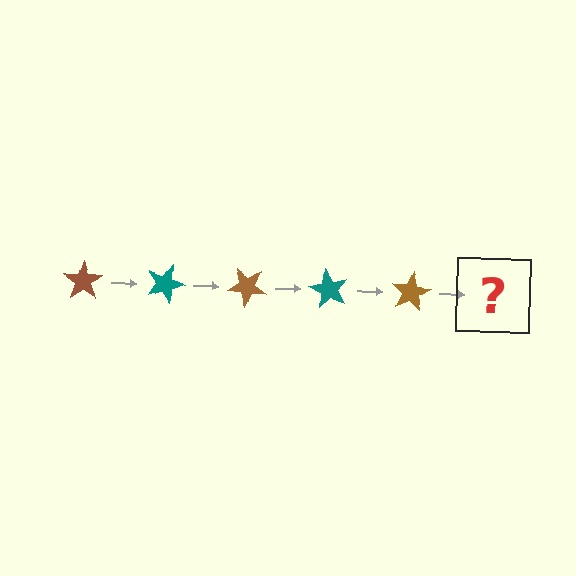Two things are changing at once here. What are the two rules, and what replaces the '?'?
The two rules are that it rotates 20 degrees each step and the color cycles through brown and teal. The '?' should be a teal star, rotated 100 degrees from the start.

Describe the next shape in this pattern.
It should be a teal star, rotated 100 degrees from the start.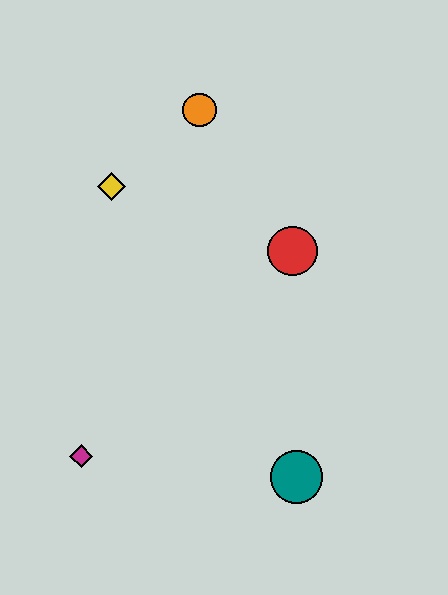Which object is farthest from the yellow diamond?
The teal circle is farthest from the yellow diamond.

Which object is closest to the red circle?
The orange circle is closest to the red circle.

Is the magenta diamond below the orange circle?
Yes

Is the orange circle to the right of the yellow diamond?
Yes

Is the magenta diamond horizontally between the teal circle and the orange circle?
No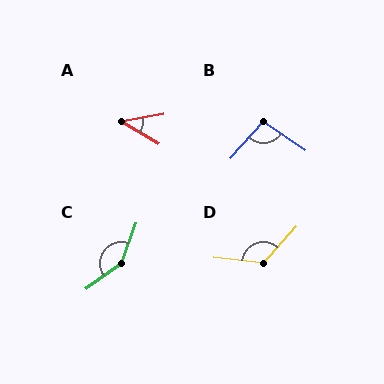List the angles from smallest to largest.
A (41°), B (97°), D (125°), C (145°).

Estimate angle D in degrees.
Approximately 125 degrees.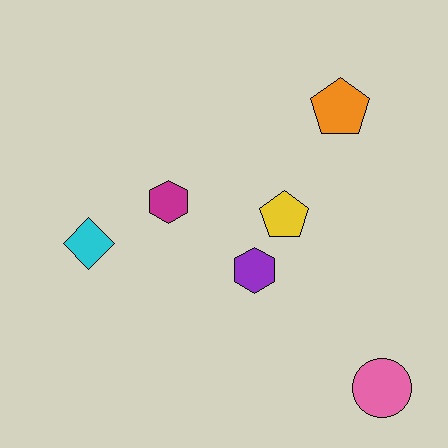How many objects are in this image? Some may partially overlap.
There are 6 objects.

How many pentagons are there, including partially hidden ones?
There are 2 pentagons.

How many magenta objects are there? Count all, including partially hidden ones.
There is 1 magenta object.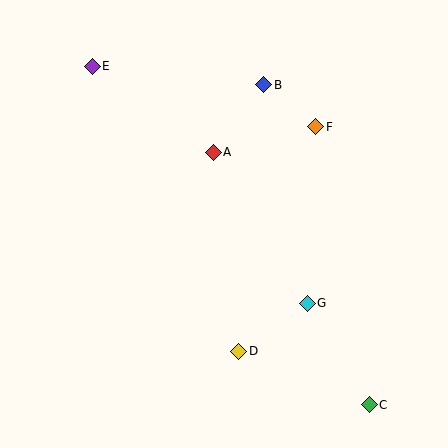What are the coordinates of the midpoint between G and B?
The midpoint between G and B is at (286, 194).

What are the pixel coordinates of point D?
Point D is at (239, 351).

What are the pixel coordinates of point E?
Point E is at (92, 66).